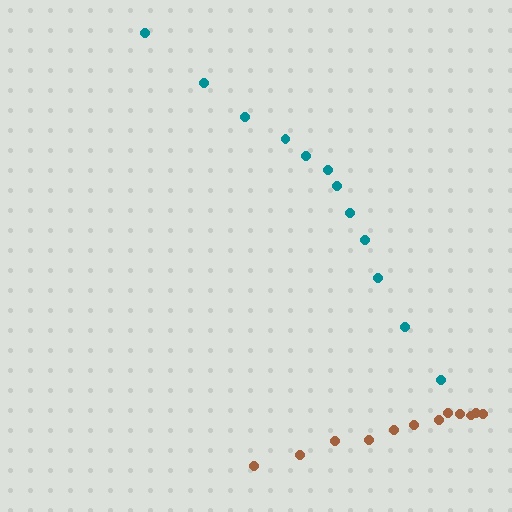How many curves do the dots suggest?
There are 2 distinct paths.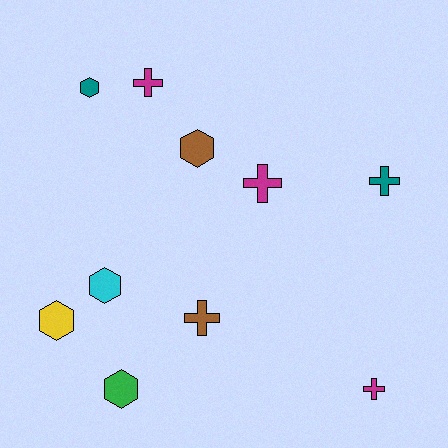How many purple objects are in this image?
There are no purple objects.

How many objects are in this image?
There are 10 objects.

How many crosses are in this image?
There are 5 crosses.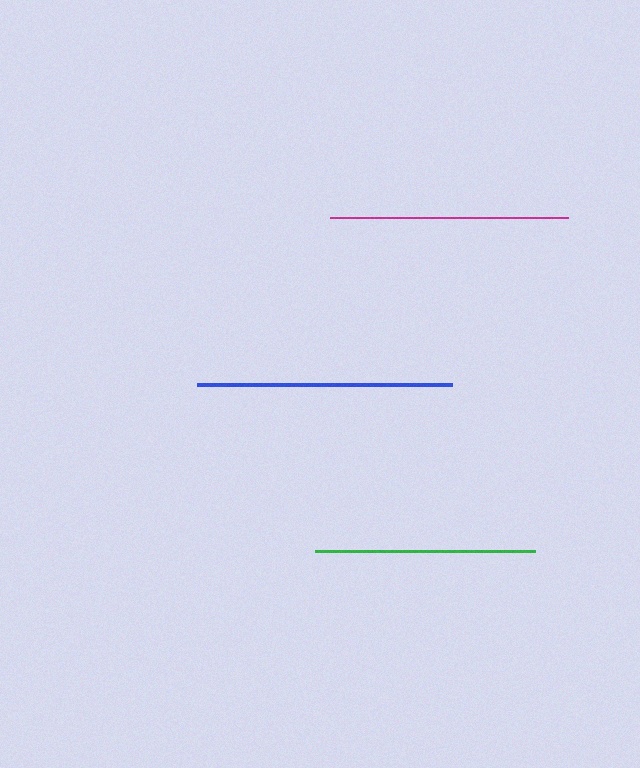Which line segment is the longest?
The blue line is the longest at approximately 255 pixels.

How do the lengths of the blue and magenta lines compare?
The blue and magenta lines are approximately the same length.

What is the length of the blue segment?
The blue segment is approximately 255 pixels long.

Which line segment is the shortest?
The green line is the shortest at approximately 221 pixels.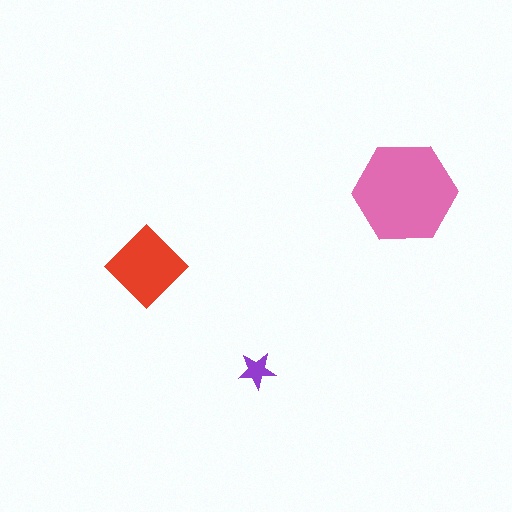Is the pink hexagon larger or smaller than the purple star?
Larger.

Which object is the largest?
The pink hexagon.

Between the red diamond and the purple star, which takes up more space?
The red diamond.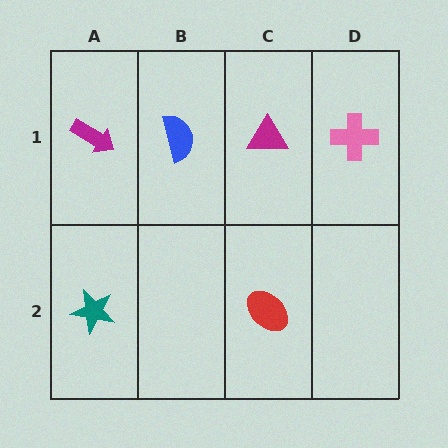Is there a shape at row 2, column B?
No, that cell is empty.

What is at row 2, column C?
A red ellipse.